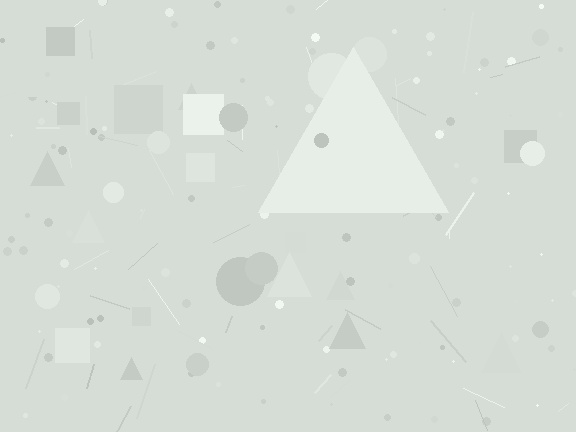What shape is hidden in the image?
A triangle is hidden in the image.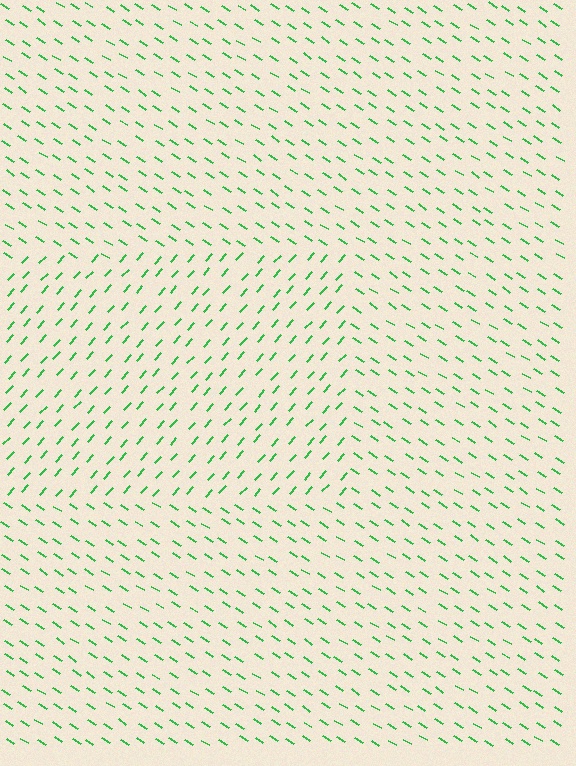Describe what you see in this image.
The image is filled with small green line segments. A rectangle region in the image has lines oriented differently from the surrounding lines, creating a visible texture boundary.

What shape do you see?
I see a rectangle.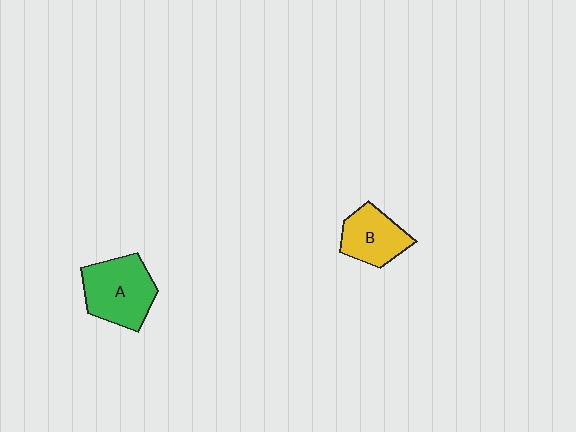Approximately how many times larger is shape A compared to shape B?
Approximately 1.4 times.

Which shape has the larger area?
Shape A (green).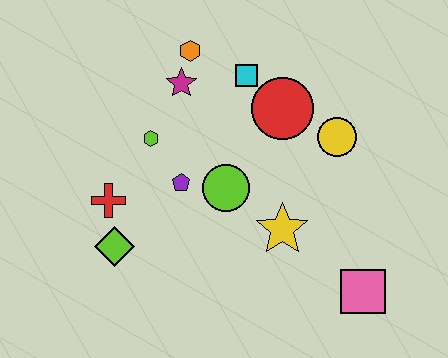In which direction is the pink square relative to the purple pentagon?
The pink square is to the right of the purple pentagon.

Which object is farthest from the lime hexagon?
The pink square is farthest from the lime hexagon.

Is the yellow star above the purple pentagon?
No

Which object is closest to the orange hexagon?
The magenta star is closest to the orange hexagon.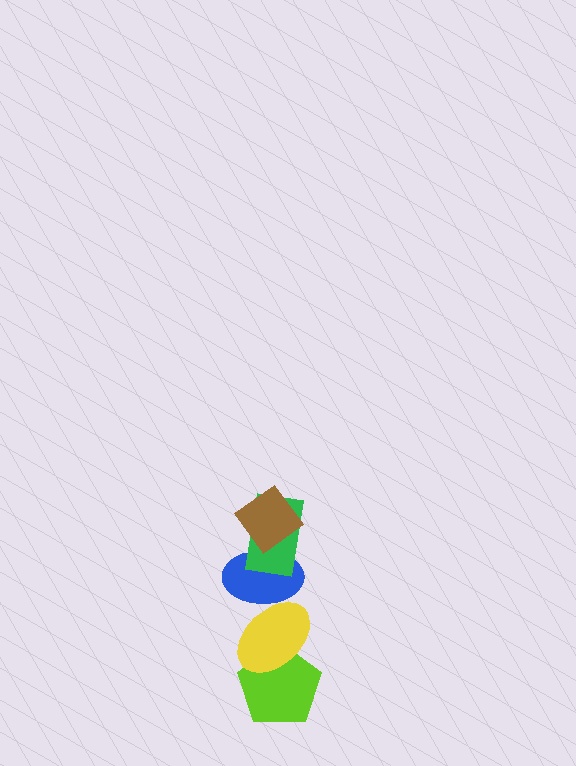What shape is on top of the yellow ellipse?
The blue ellipse is on top of the yellow ellipse.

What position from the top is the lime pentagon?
The lime pentagon is 5th from the top.